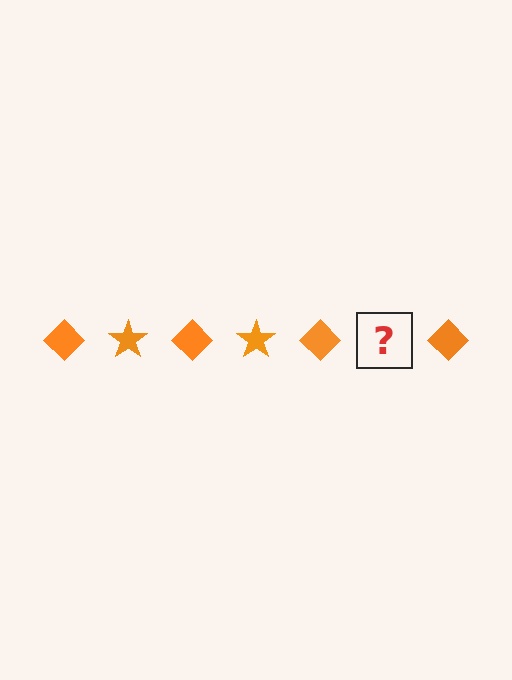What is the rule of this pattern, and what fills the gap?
The rule is that the pattern cycles through diamond, star shapes in orange. The gap should be filled with an orange star.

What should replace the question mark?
The question mark should be replaced with an orange star.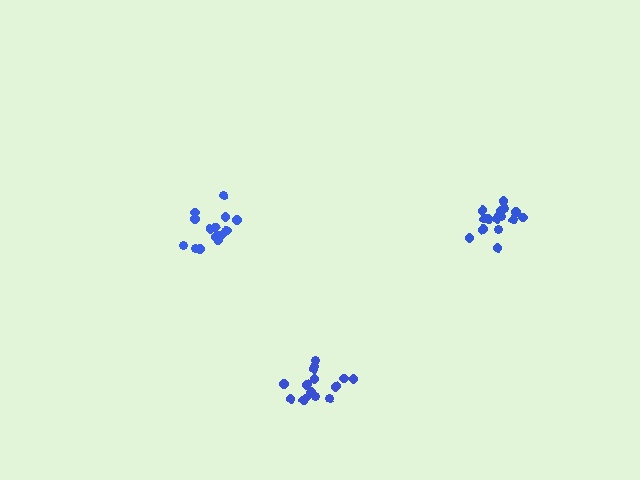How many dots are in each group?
Group 1: 16 dots, Group 2: 16 dots, Group 3: 18 dots (50 total).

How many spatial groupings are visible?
There are 3 spatial groupings.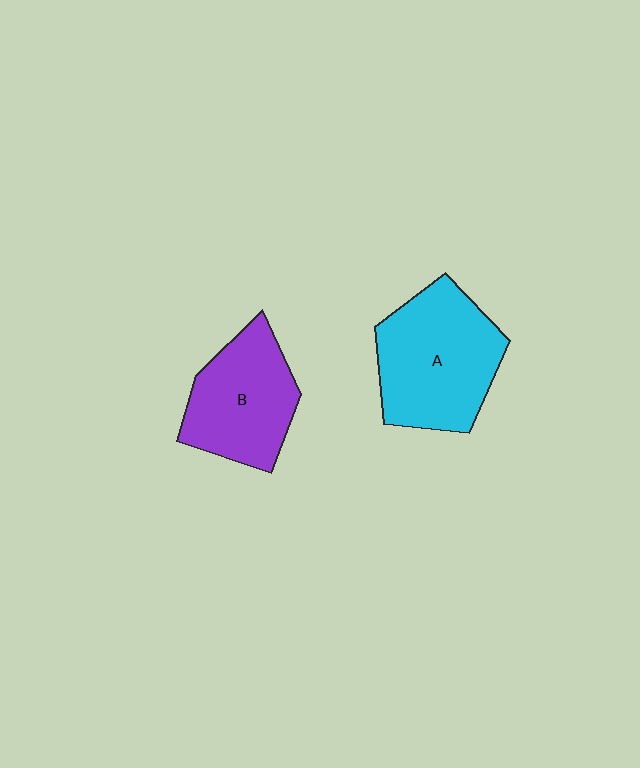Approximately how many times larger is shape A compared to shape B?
Approximately 1.2 times.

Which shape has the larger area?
Shape A (cyan).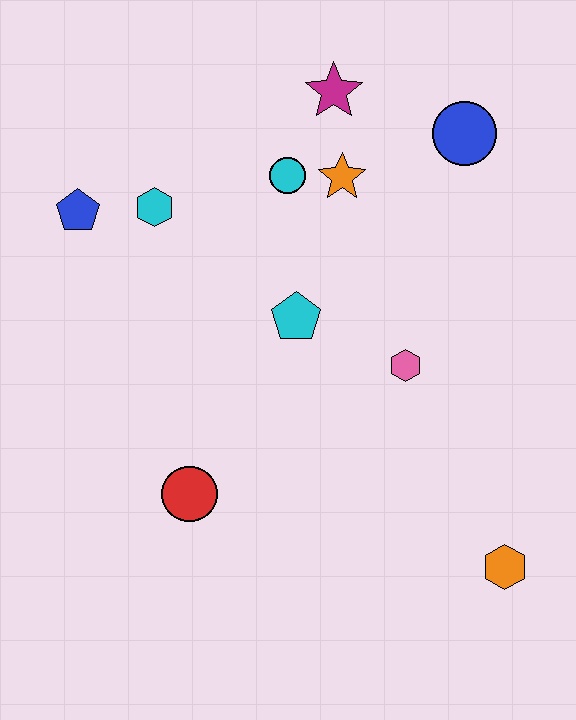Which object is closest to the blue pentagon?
The cyan hexagon is closest to the blue pentagon.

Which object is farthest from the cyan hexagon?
The orange hexagon is farthest from the cyan hexagon.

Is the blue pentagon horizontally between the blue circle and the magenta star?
No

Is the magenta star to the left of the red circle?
No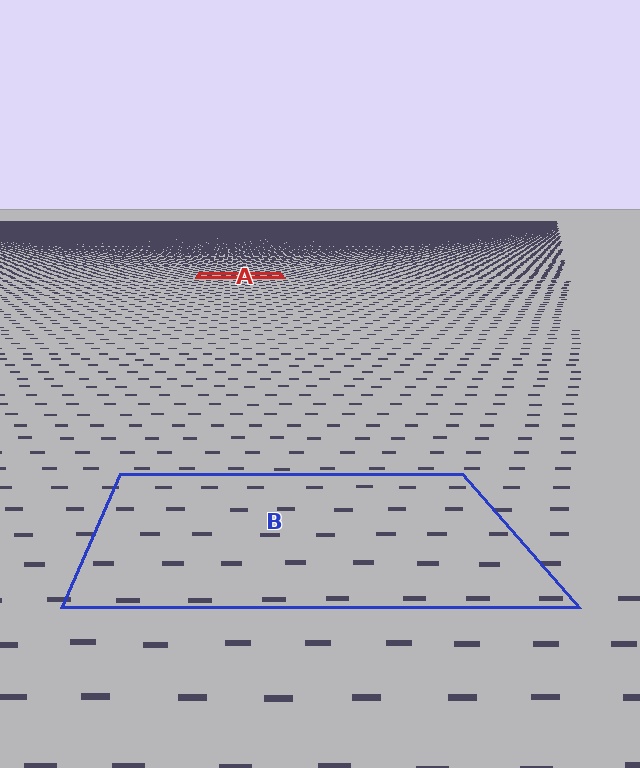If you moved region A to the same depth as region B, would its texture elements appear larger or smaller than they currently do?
They would appear larger. At a closer depth, the same texture elements are projected at a bigger on-screen size.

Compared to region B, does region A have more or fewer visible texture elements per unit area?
Region A has more texture elements per unit area — they are packed more densely because it is farther away.